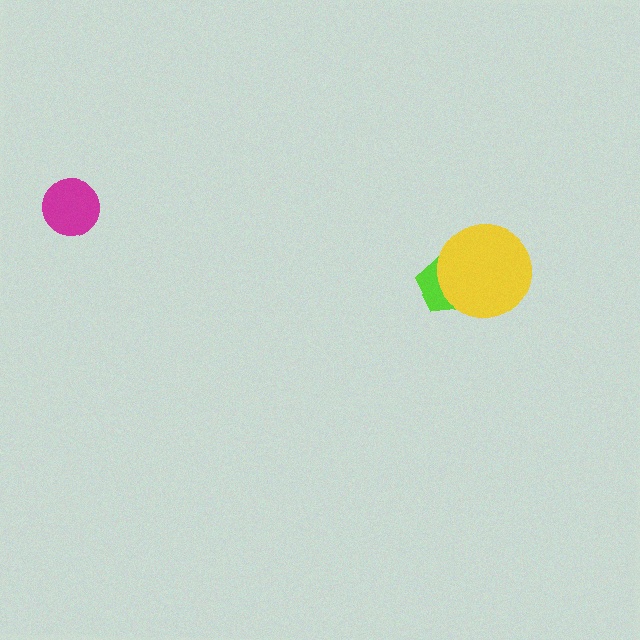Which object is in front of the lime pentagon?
The yellow circle is in front of the lime pentagon.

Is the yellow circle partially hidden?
No, no other shape covers it.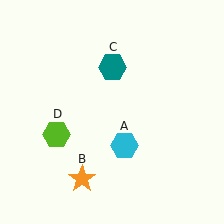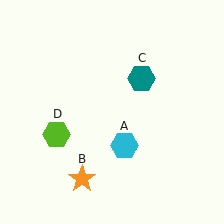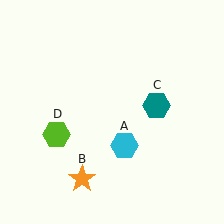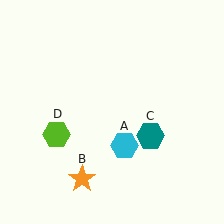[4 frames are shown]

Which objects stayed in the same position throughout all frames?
Cyan hexagon (object A) and orange star (object B) and lime hexagon (object D) remained stationary.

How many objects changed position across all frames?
1 object changed position: teal hexagon (object C).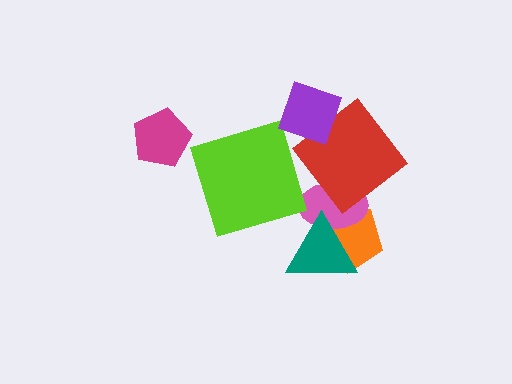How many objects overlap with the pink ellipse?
3 objects overlap with the pink ellipse.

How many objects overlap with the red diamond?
2 objects overlap with the red diamond.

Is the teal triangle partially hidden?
No, no other shape covers it.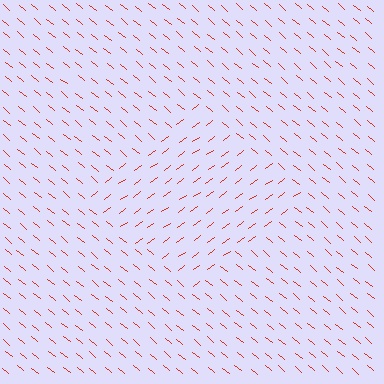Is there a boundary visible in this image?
Yes, there is a texture boundary formed by a change in line orientation.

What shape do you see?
I see a diamond.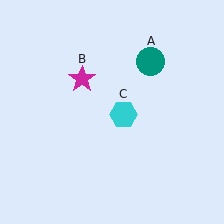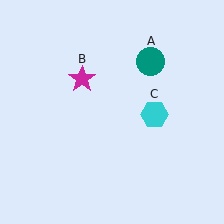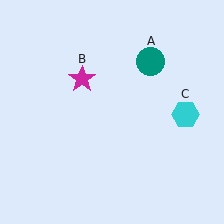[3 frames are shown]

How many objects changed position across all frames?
1 object changed position: cyan hexagon (object C).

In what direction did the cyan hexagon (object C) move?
The cyan hexagon (object C) moved right.